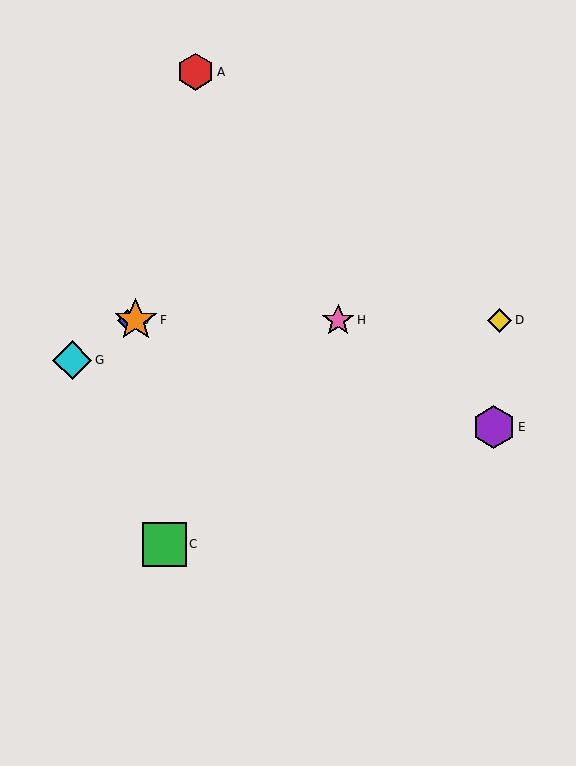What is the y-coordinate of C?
Object C is at y≈544.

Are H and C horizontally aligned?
No, H is at y≈320 and C is at y≈544.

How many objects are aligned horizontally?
4 objects (B, D, F, H) are aligned horizontally.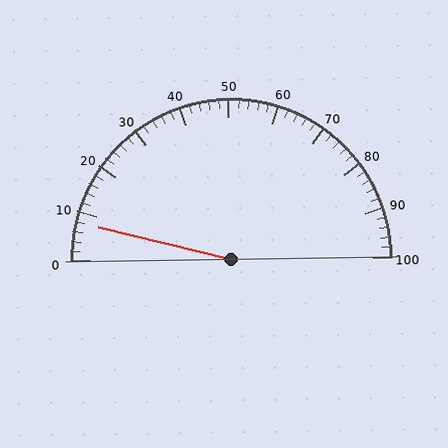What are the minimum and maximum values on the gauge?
The gauge ranges from 0 to 100.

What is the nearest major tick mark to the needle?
The nearest major tick mark is 10.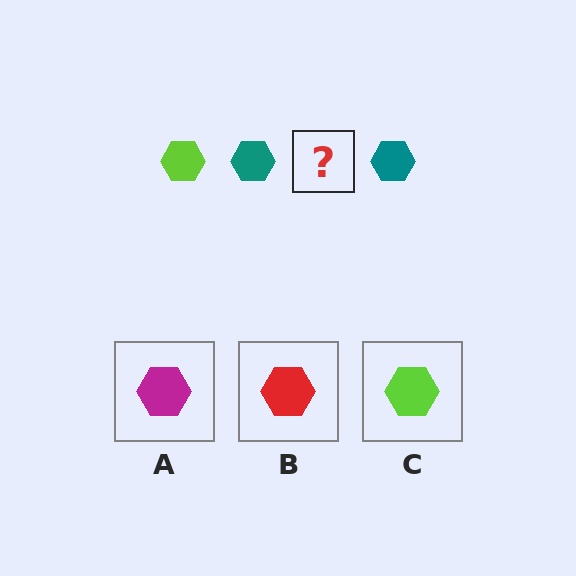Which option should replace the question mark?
Option C.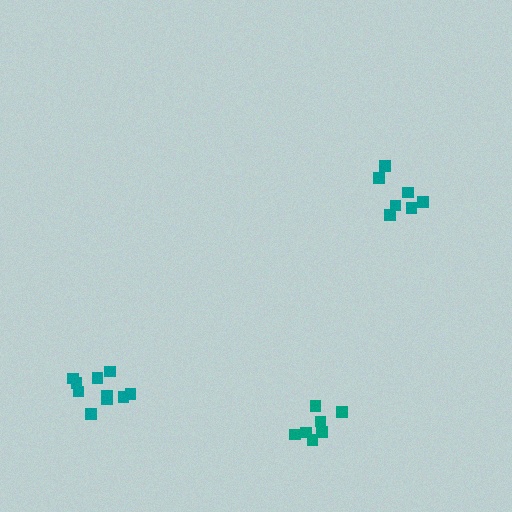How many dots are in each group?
Group 1: 7 dots, Group 2: 10 dots, Group 3: 7 dots (24 total).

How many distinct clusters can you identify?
There are 3 distinct clusters.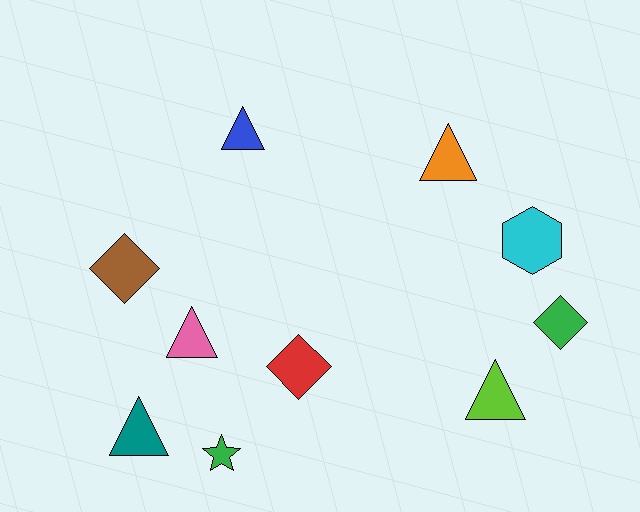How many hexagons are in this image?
There is 1 hexagon.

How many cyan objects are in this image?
There is 1 cyan object.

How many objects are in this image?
There are 10 objects.